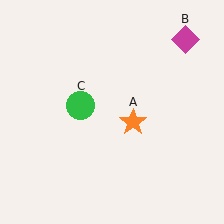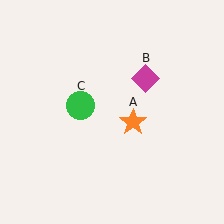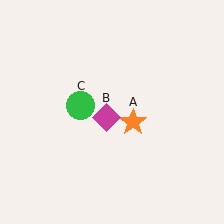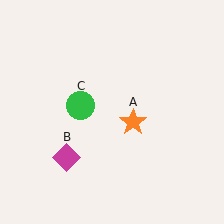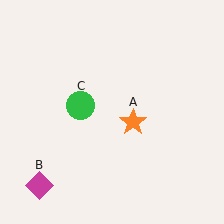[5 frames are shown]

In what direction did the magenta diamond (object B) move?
The magenta diamond (object B) moved down and to the left.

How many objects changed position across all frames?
1 object changed position: magenta diamond (object B).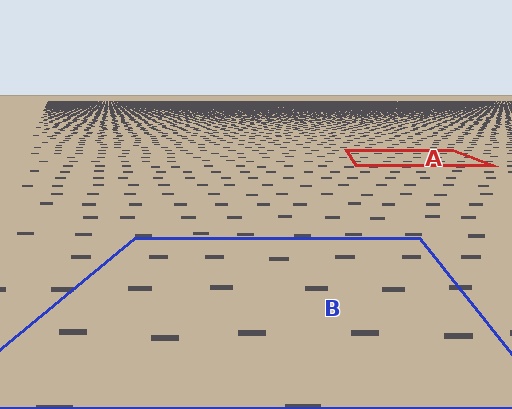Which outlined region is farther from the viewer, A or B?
Region A is farther from the viewer — the texture elements inside it appear smaller and more densely packed.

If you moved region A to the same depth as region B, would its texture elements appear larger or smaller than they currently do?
They would appear larger. At a closer depth, the same texture elements are projected at a bigger on-screen size.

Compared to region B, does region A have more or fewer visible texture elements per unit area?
Region A has more texture elements per unit area — they are packed more densely because it is farther away.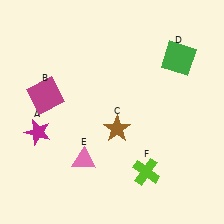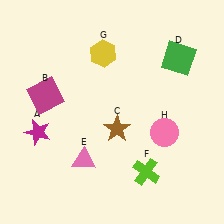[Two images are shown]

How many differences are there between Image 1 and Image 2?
There are 2 differences between the two images.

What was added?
A yellow hexagon (G), a pink circle (H) were added in Image 2.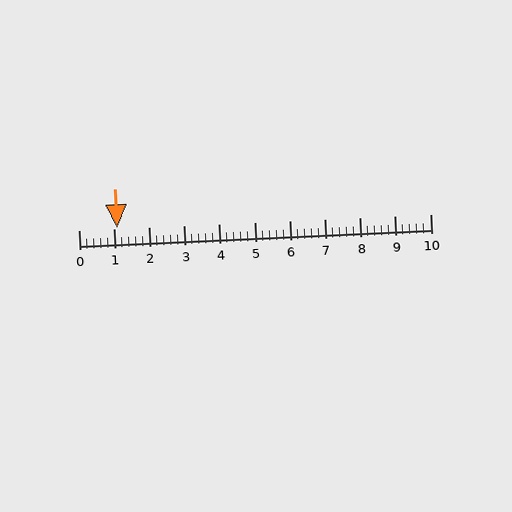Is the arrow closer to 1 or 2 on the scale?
The arrow is closer to 1.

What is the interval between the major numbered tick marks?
The major tick marks are spaced 1 units apart.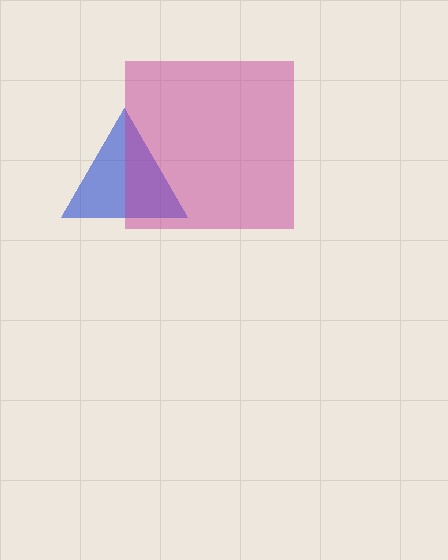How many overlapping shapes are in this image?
There are 2 overlapping shapes in the image.